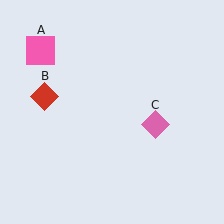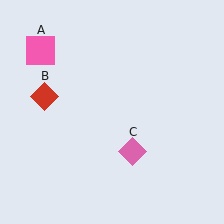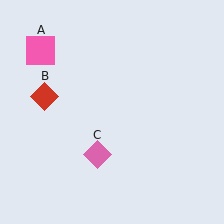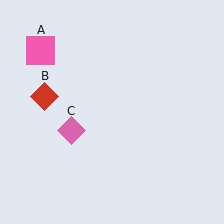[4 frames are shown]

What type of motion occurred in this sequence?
The pink diamond (object C) rotated clockwise around the center of the scene.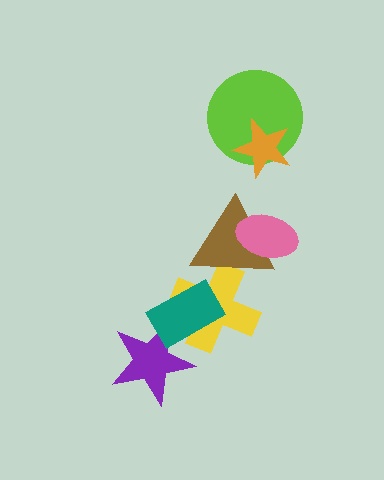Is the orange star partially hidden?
No, no other shape covers it.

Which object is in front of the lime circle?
The orange star is in front of the lime circle.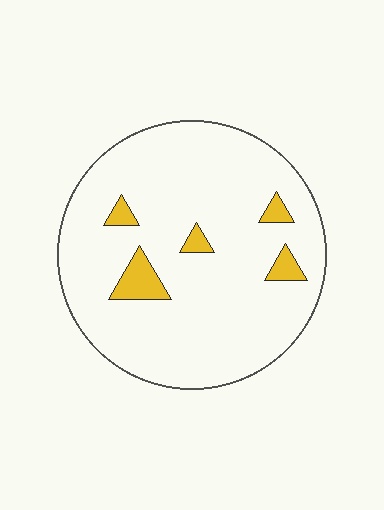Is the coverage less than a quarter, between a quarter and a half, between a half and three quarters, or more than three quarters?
Less than a quarter.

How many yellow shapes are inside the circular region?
5.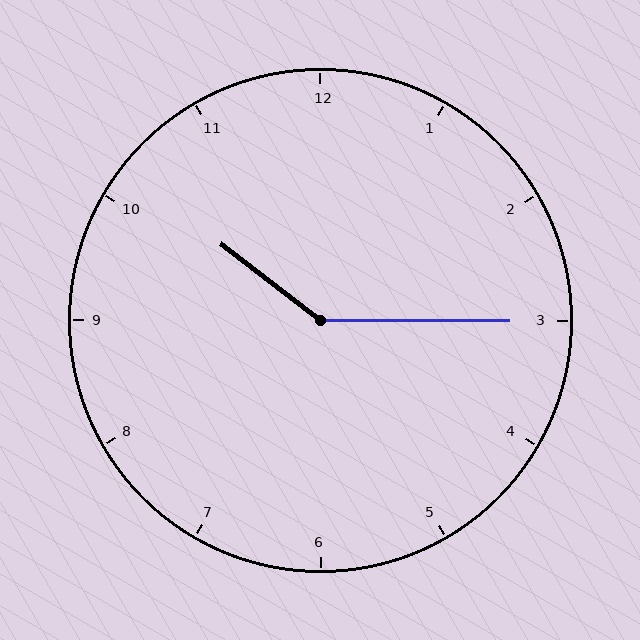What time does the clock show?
10:15.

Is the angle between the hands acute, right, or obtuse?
It is obtuse.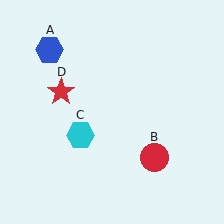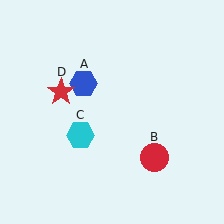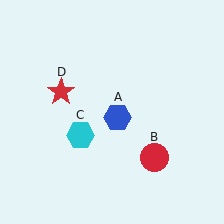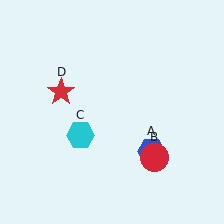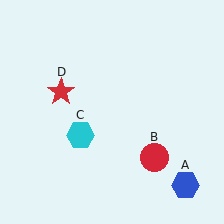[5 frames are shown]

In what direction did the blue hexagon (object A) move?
The blue hexagon (object A) moved down and to the right.